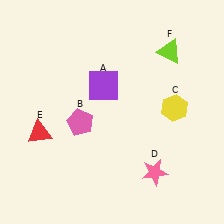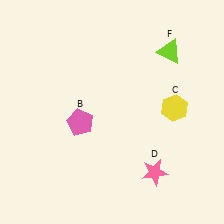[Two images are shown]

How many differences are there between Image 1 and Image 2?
There are 2 differences between the two images.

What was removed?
The red triangle (E), the purple square (A) were removed in Image 2.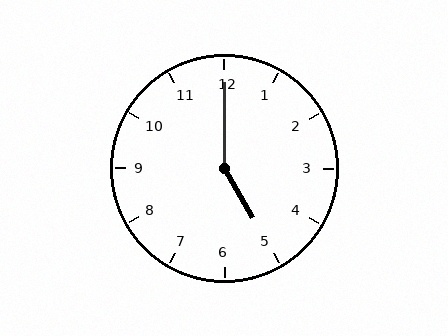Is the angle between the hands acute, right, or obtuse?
It is obtuse.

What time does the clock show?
5:00.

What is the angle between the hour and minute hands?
Approximately 150 degrees.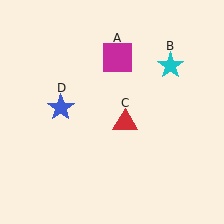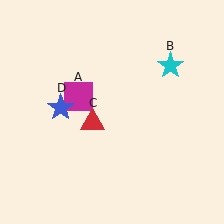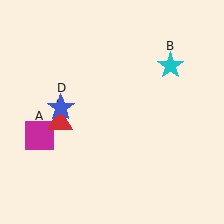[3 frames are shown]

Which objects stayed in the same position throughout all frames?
Cyan star (object B) and blue star (object D) remained stationary.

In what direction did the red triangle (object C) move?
The red triangle (object C) moved left.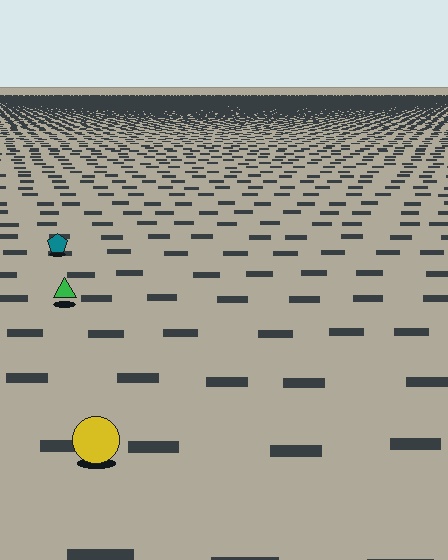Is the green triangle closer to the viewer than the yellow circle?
No. The yellow circle is closer — you can tell from the texture gradient: the ground texture is coarser near it.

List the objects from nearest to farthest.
From nearest to farthest: the yellow circle, the green triangle, the teal pentagon.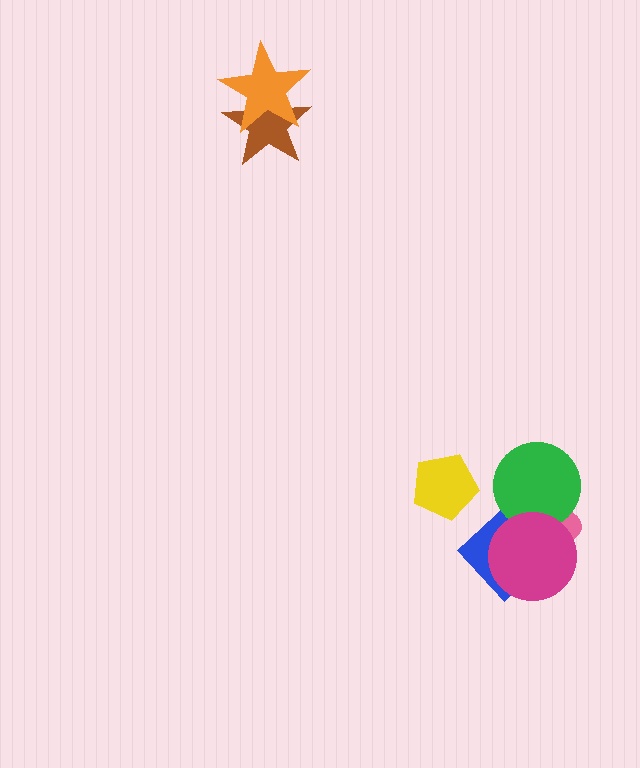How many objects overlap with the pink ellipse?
3 objects overlap with the pink ellipse.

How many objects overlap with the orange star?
1 object overlaps with the orange star.